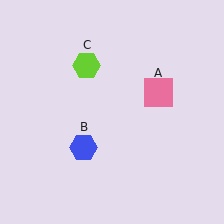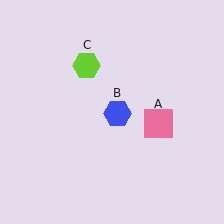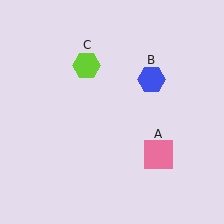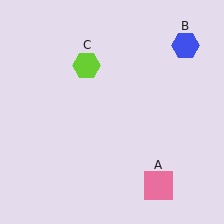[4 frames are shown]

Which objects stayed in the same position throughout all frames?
Lime hexagon (object C) remained stationary.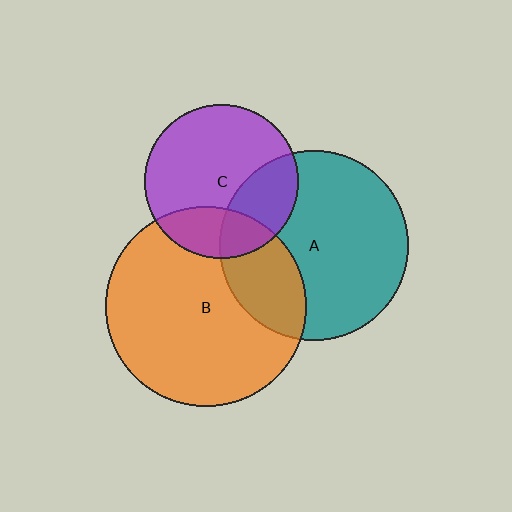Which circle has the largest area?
Circle B (orange).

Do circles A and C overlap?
Yes.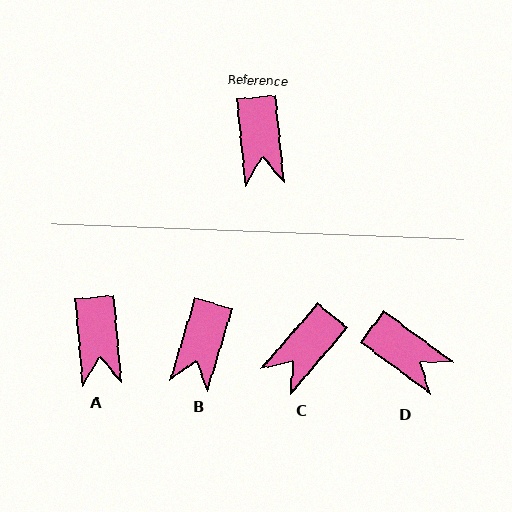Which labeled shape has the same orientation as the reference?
A.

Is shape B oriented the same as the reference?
No, it is off by about 22 degrees.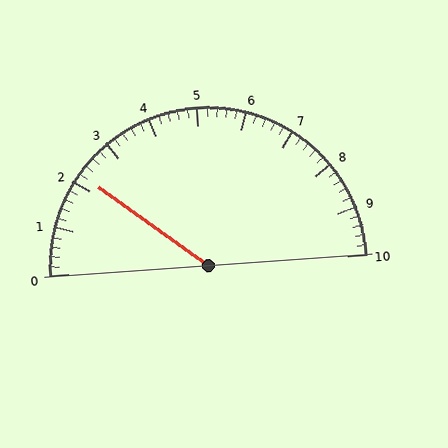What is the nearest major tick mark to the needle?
The nearest major tick mark is 2.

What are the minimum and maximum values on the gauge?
The gauge ranges from 0 to 10.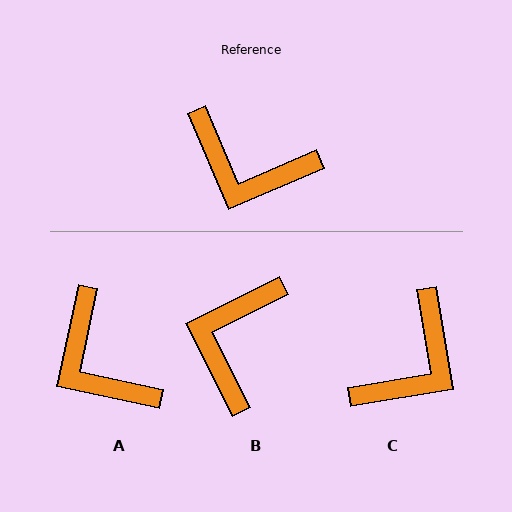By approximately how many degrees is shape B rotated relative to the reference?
Approximately 86 degrees clockwise.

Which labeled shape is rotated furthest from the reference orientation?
B, about 86 degrees away.